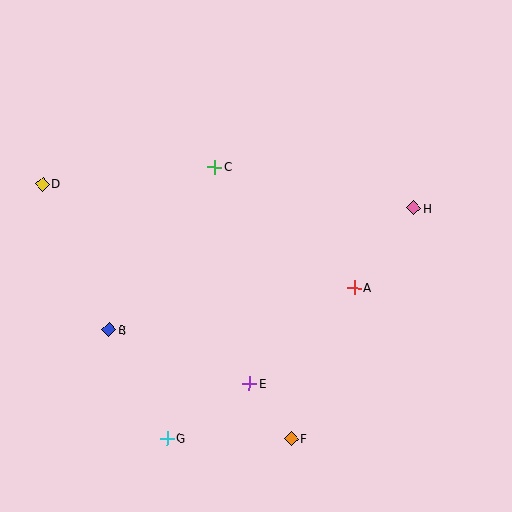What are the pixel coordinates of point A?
Point A is at (354, 288).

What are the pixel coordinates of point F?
Point F is at (291, 439).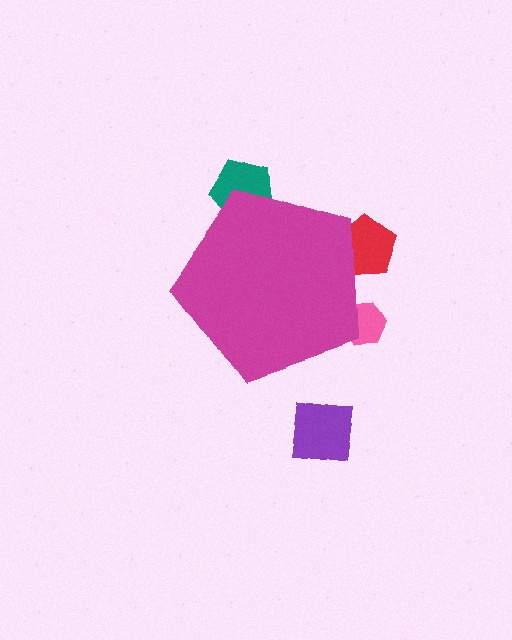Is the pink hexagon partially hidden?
Yes, the pink hexagon is partially hidden behind the magenta pentagon.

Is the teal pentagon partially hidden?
Yes, the teal pentagon is partially hidden behind the magenta pentagon.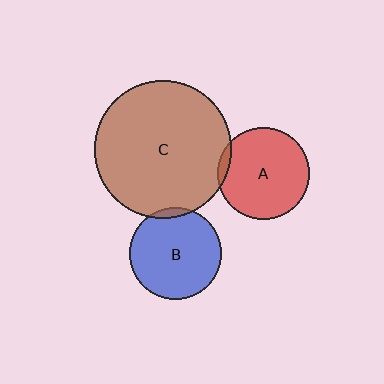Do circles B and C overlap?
Yes.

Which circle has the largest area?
Circle C (brown).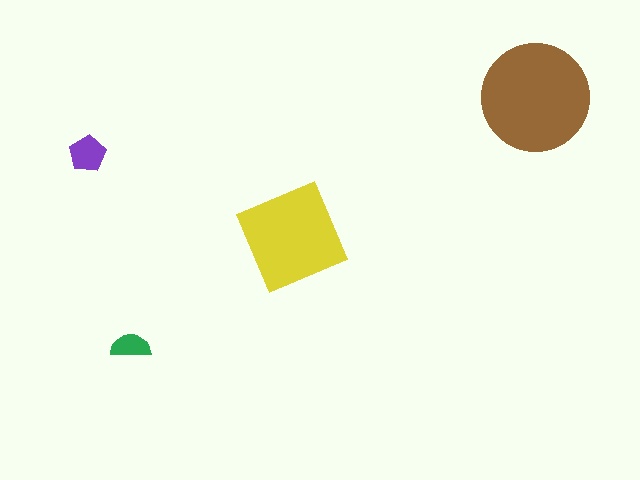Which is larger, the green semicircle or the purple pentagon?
The purple pentagon.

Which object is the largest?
The brown circle.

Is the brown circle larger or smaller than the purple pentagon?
Larger.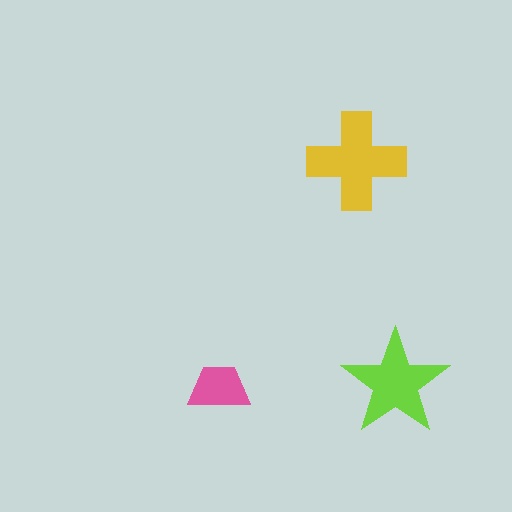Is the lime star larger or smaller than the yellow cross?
Smaller.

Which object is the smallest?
The pink trapezoid.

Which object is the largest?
The yellow cross.